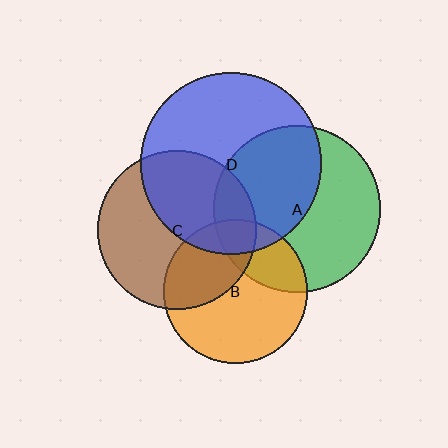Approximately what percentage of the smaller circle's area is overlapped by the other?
Approximately 35%.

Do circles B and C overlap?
Yes.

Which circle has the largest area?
Circle D (blue).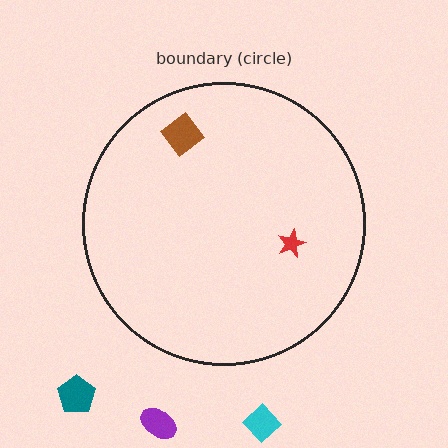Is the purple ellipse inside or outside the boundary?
Outside.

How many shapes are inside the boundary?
2 inside, 3 outside.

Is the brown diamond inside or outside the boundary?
Inside.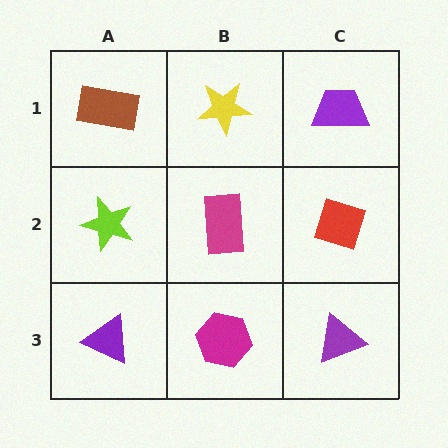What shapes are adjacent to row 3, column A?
A lime star (row 2, column A), a magenta hexagon (row 3, column B).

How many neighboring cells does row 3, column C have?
2.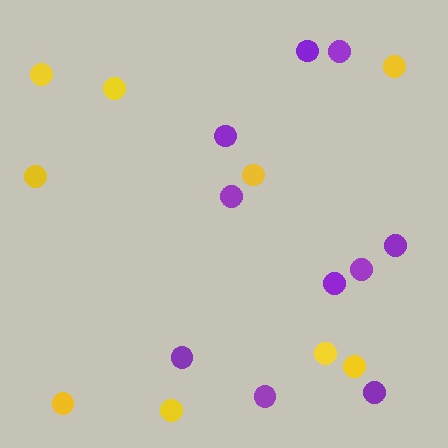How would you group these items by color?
There are 2 groups: one group of purple circles (10) and one group of yellow circles (9).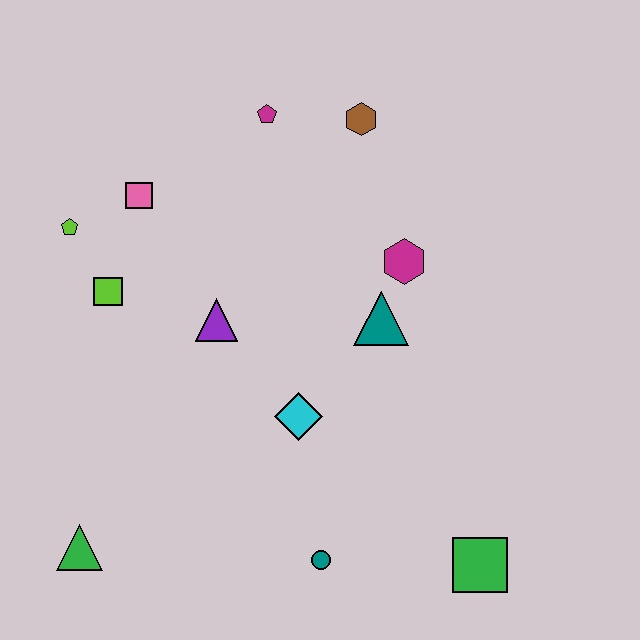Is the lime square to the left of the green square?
Yes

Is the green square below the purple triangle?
Yes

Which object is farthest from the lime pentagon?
The green square is farthest from the lime pentagon.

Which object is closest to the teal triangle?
The magenta hexagon is closest to the teal triangle.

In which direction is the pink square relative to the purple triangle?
The pink square is above the purple triangle.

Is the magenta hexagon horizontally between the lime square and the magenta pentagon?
No